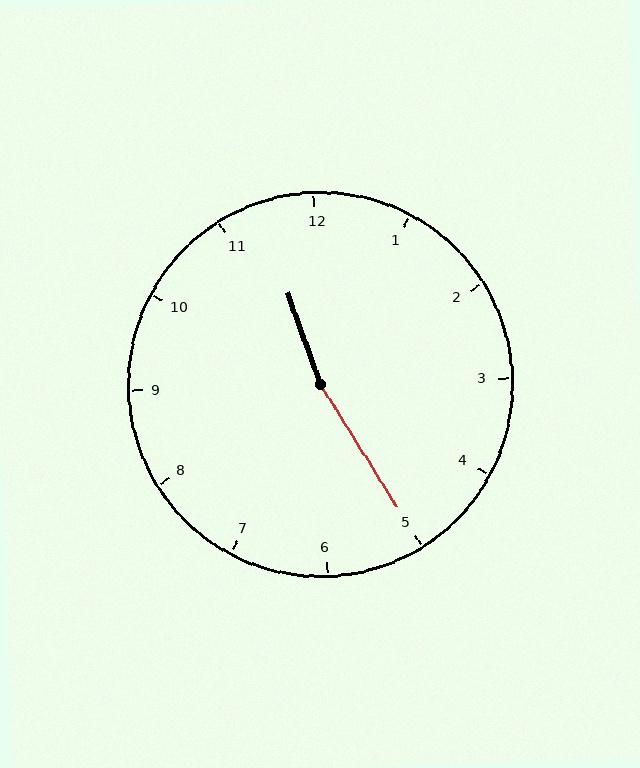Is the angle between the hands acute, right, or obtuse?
It is obtuse.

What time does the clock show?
11:25.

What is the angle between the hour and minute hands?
Approximately 168 degrees.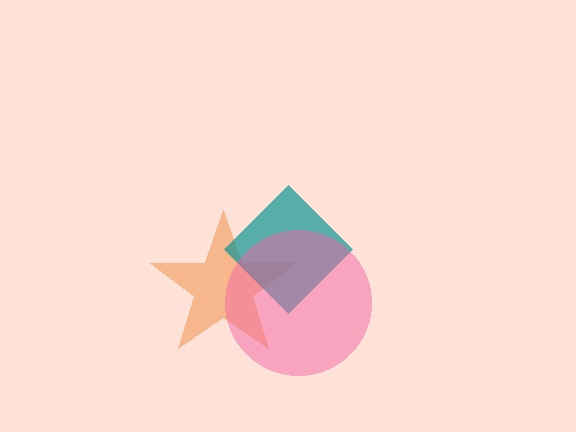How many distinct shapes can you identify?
There are 3 distinct shapes: an orange star, a teal diamond, a pink circle.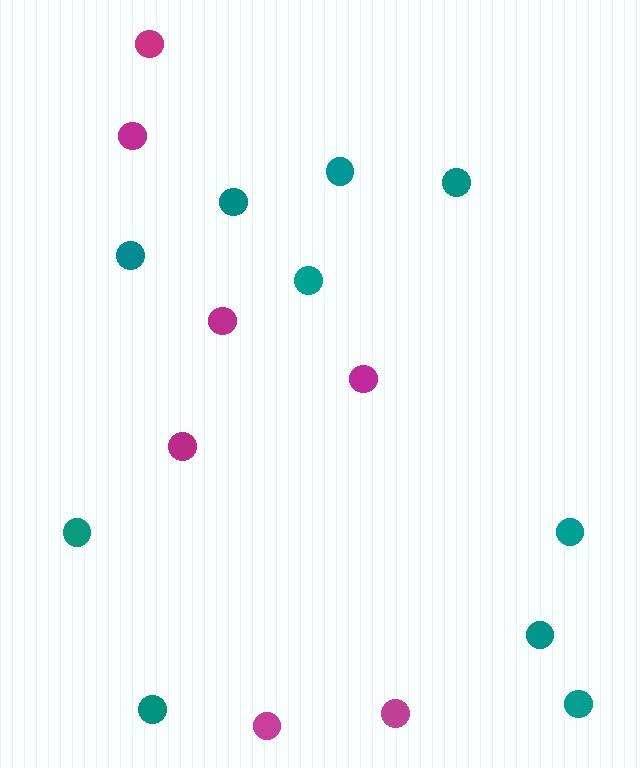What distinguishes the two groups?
There are 2 groups: one group of magenta circles (7) and one group of teal circles (10).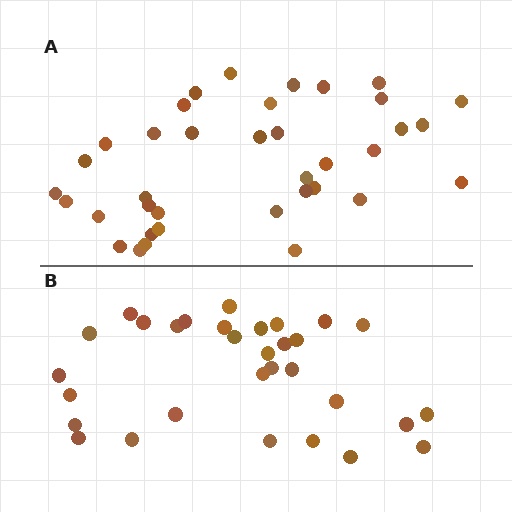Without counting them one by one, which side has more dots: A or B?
Region A (the top region) has more dots.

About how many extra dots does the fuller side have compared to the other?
Region A has about 6 more dots than region B.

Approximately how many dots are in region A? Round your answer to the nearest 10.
About 40 dots. (The exact count is 37, which rounds to 40.)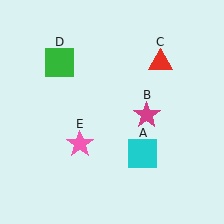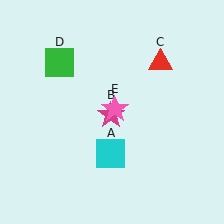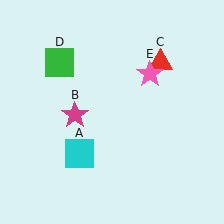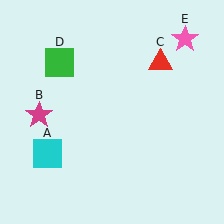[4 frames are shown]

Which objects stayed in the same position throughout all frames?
Red triangle (object C) and green square (object D) remained stationary.